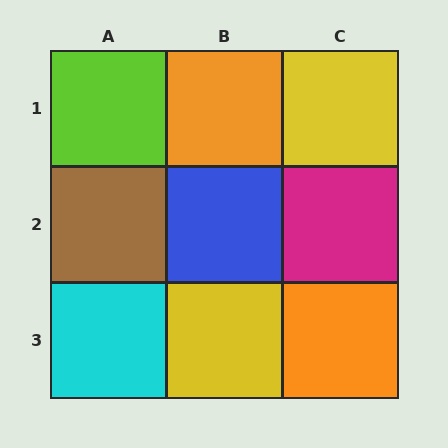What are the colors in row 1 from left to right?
Lime, orange, yellow.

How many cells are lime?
1 cell is lime.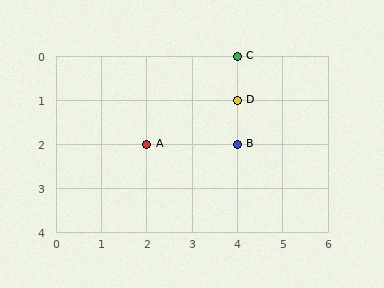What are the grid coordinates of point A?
Point A is at grid coordinates (2, 2).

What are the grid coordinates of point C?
Point C is at grid coordinates (4, 0).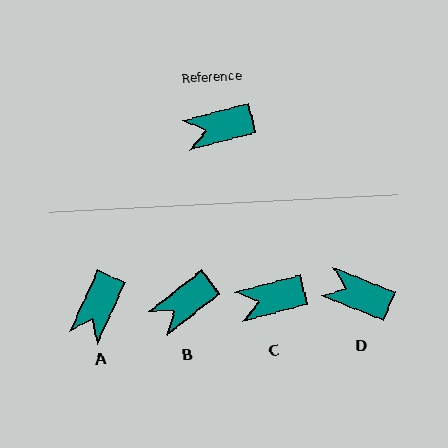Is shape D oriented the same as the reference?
No, it is off by about 36 degrees.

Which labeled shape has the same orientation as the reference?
C.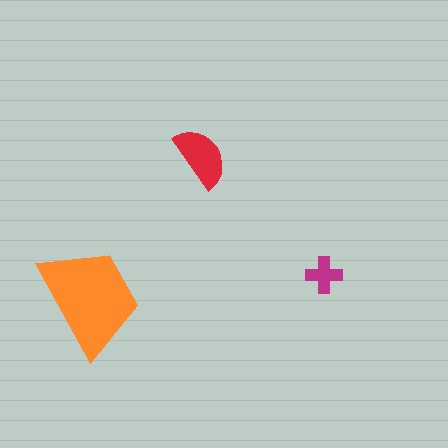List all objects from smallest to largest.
The magenta cross, the red semicircle, the orange trapezoid.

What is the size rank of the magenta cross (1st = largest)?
3rd.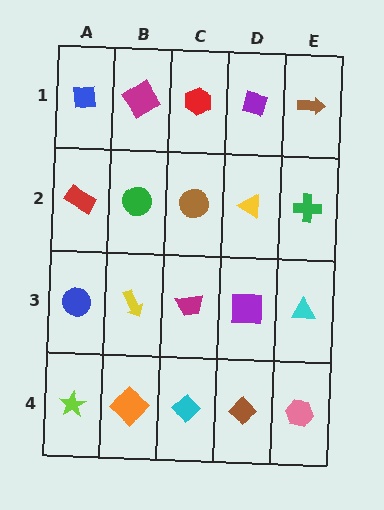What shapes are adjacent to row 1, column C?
A brown circle (row 2, column C), a magenta diamond (row 1, column B), a purple diamond (row 1, column D).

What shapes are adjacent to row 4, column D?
A purple square (row 3, column D), a cyan diamond (row 4, column C), a pink hexagon (row 4, column E).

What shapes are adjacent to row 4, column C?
A magenta trapezoid (row 3, column C), an orange diamond (row 4, column B), a brown diamond (row 4, column D).